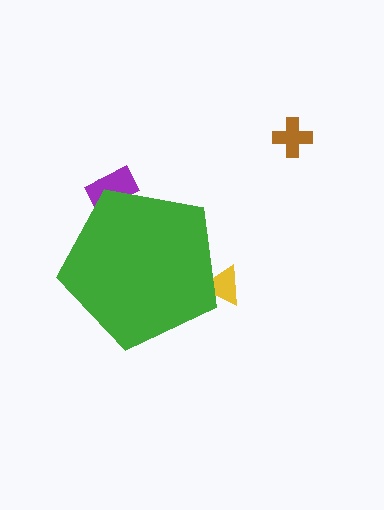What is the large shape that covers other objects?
A green pentagon.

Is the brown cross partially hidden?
No, the brown cross is fully visible.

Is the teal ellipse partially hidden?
Yes, the teal ellipse is partially hidden behind the green pentagon.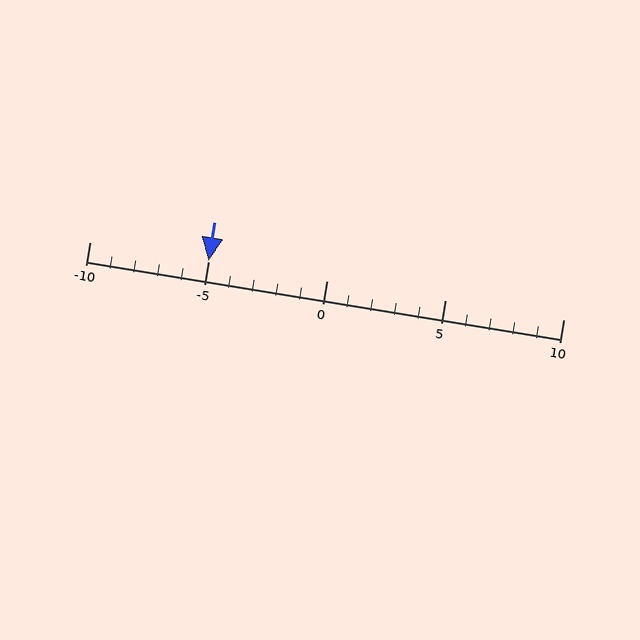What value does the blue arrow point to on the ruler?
The blue arrow points to approximately -5.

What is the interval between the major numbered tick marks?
The major tick marks are spaced 5 units apart.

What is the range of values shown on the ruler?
The ruler shows values from -10 to 10.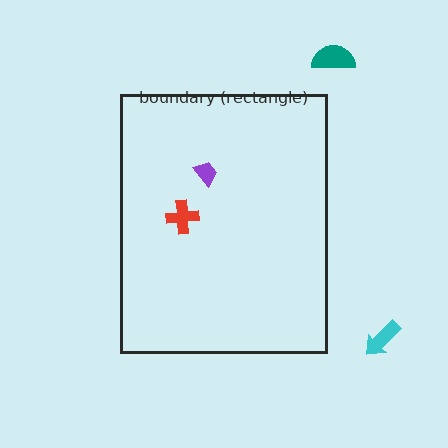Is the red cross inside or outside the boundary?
Inside.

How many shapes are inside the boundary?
2 inside, 2 outside.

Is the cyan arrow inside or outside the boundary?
Outside.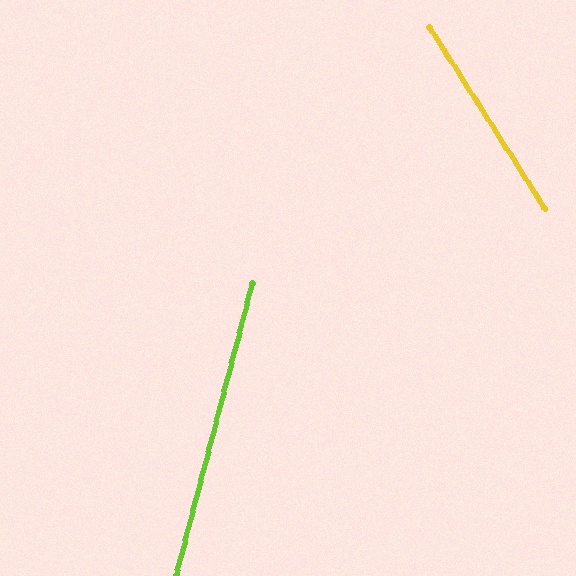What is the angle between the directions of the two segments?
Approximately 47 degrees.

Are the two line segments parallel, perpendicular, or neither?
Neither parallel nor perpendicular — they differ by about 47°.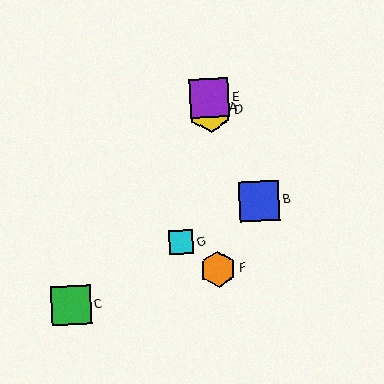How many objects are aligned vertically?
4 objects (A, D, E, F) are aligned vertically.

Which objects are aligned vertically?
Objects A, D, E, F are aligned vertically.